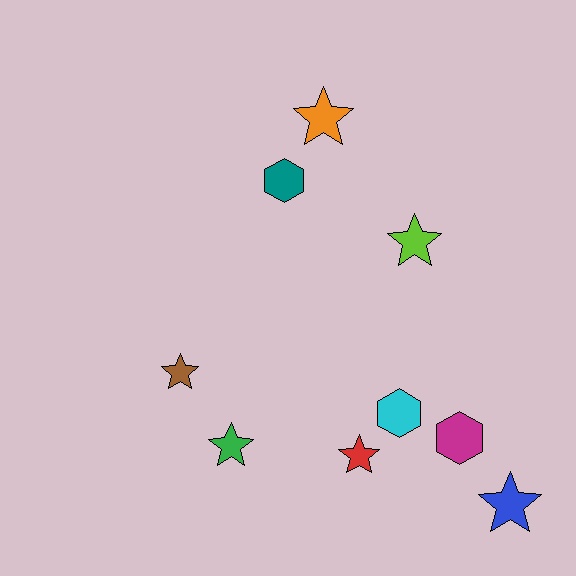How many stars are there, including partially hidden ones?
There are 6 stars.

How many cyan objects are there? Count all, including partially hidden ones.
There is 1 cyan object.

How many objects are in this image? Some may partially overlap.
There are 9 objects.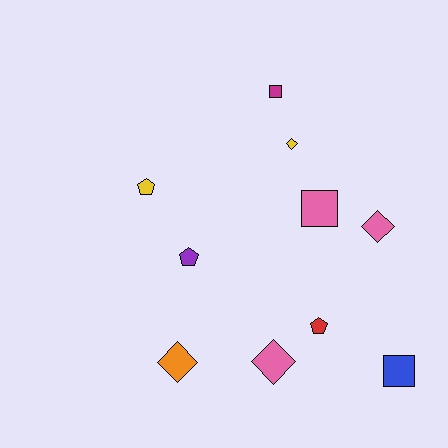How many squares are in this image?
There are 3 squares.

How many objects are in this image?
There are 10 objects.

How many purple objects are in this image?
There is 1 purple object.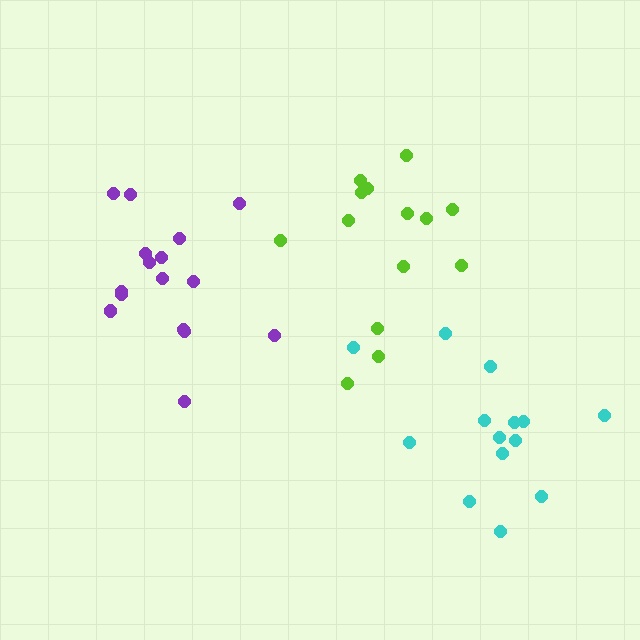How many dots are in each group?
Group 1: 15 dots, Group 2: 16 dots, Group 3: 14 dots (45 total).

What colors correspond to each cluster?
The clusters are colored: lime, purple, cyan.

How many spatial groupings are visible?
There are 3 spatial groupings.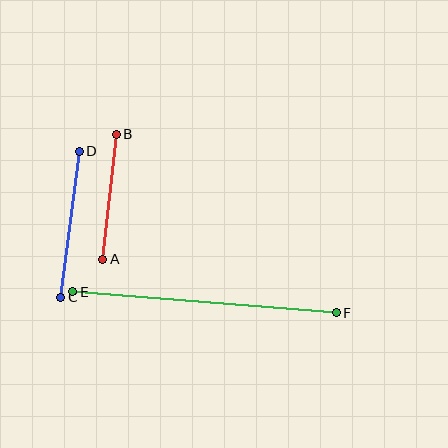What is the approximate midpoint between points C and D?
The midpoint is at approximately (70, 224) pixels.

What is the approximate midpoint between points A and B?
The midpoint is at approximately (110, 197) pixels.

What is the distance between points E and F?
The distance is approximately 264 pixels.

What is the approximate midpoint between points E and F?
The midpoint is at approximately (204, 302) pixels.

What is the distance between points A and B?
The distance is approximately 126 pixels.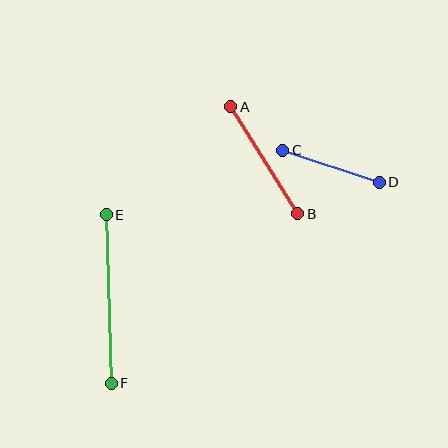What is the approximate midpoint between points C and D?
The midpoint is at approximately (331, 166) pixels.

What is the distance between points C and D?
The distance is approximately 101 pixels.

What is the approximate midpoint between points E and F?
The midpoint is at approximately (109, 299) pixels.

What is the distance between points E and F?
The distance is approximately 169 pixels.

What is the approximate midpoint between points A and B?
The midpoint is at approximately (264, 160) pixels.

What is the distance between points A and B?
The distance is approximately 127 pixels.